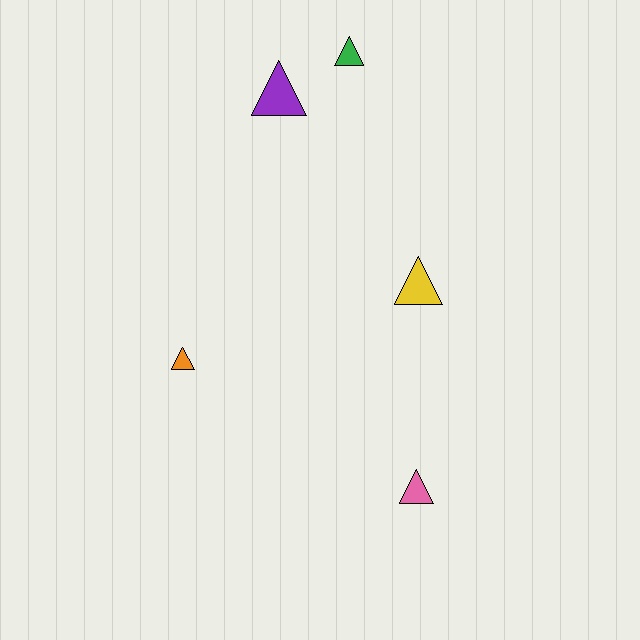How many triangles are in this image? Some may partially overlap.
There are 5 triangles.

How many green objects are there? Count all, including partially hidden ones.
There is 1 green object.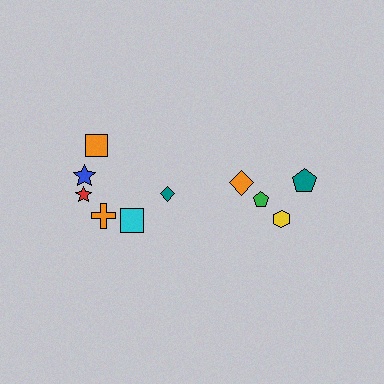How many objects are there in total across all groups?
There are 10 objects.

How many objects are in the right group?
There are 4 objects.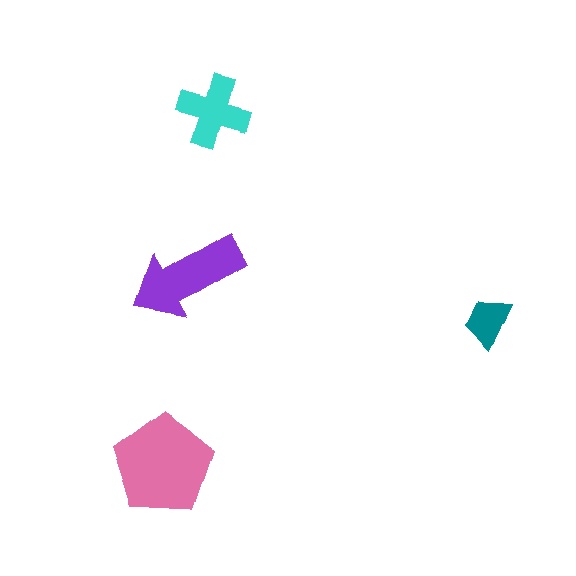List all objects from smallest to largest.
The teal trapezoid, the cyan cross, the purple arrow, the pink pentagon.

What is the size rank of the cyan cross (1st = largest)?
3rd.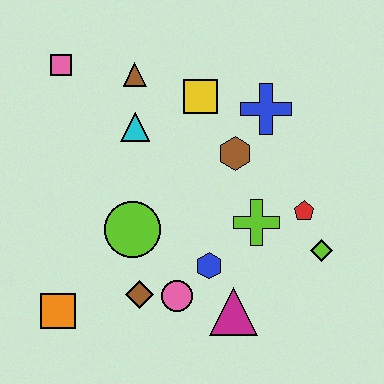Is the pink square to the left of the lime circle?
Yes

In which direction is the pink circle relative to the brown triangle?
The pink circle is below the brown triangle.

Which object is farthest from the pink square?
The lime diamond is farthest from the pink square.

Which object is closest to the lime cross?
The red pentagon is closest to the lime cross.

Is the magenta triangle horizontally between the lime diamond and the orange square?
Yes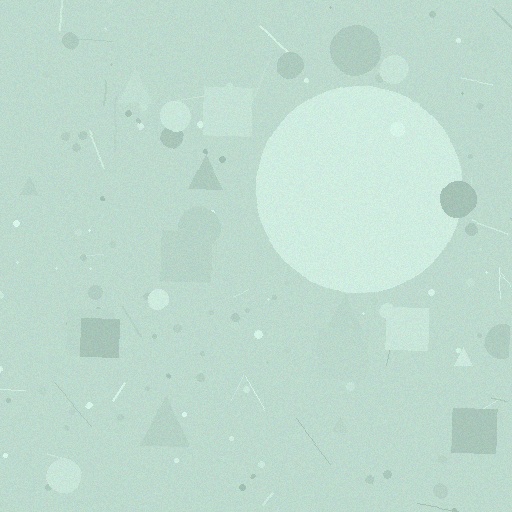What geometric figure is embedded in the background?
A circle is embedded in the background.